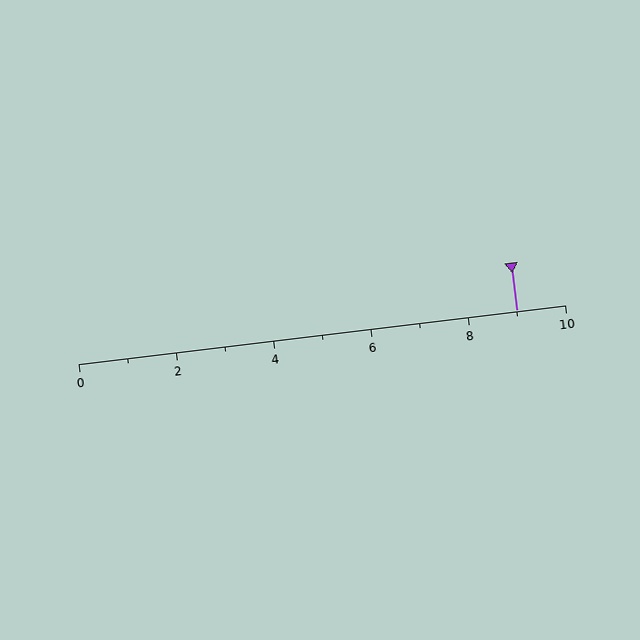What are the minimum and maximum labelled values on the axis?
The axis runs from 0 to 10.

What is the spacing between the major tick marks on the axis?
The major ticks are spaced 2 apart.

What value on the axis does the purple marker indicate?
The marker indicates approximately 9.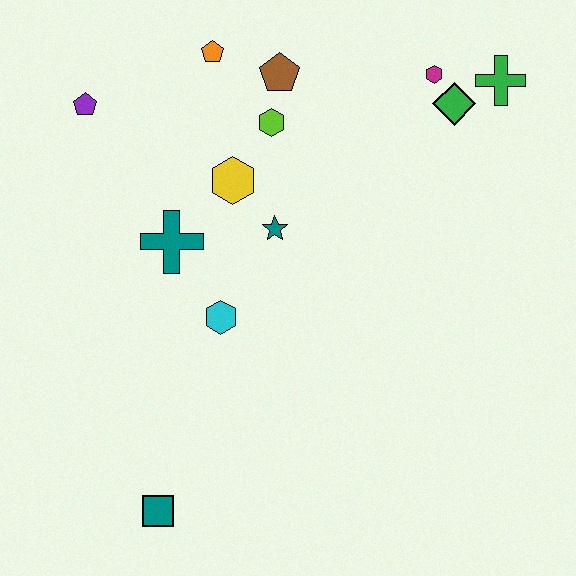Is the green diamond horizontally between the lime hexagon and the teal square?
No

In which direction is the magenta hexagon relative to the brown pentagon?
The magenta hexagon is to the right of the brown pentagon.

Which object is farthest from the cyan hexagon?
The green cross is farthest from the cyan hexagon.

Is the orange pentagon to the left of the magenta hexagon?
Yes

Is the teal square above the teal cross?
No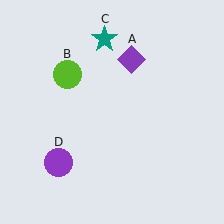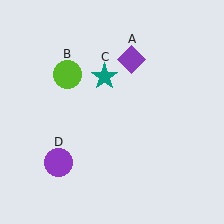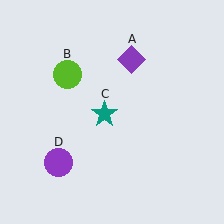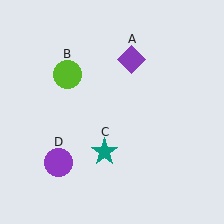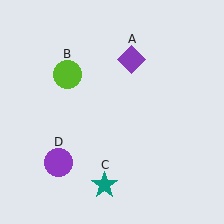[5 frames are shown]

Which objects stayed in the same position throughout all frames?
Purple diamond (object A) and lime circle (object B) and purple circle (object D) remained stationary.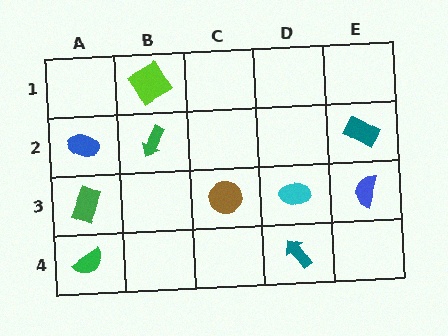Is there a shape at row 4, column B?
No, that cell is empty.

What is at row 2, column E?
A teal rectangle.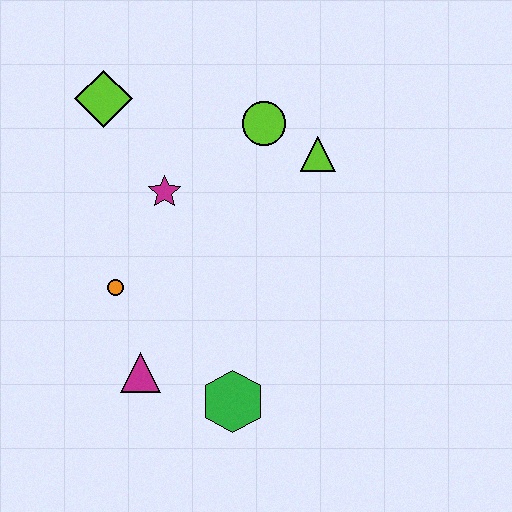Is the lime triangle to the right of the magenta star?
Yes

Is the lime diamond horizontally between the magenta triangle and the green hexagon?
No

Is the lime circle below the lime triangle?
No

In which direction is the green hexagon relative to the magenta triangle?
The green hexagon is to the right of the magenta triangle.